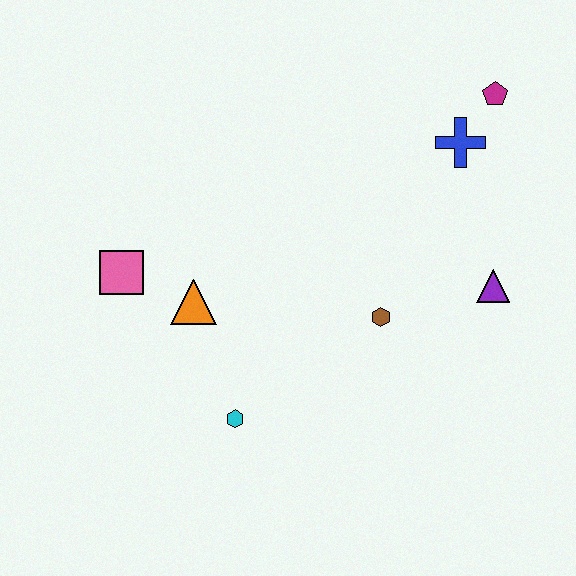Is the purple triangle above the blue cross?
No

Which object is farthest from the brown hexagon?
The pink square is farthest from the brown hexagon.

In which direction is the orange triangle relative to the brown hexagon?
The orange triangle is to the left of the brown hexagon.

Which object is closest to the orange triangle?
The pink square is closest to the orange triangle.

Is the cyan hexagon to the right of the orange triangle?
Yes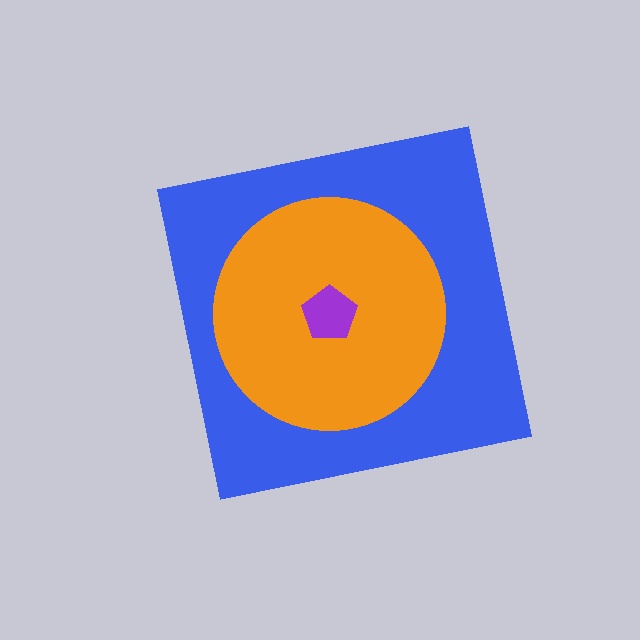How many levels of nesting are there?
3.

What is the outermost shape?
The blue square.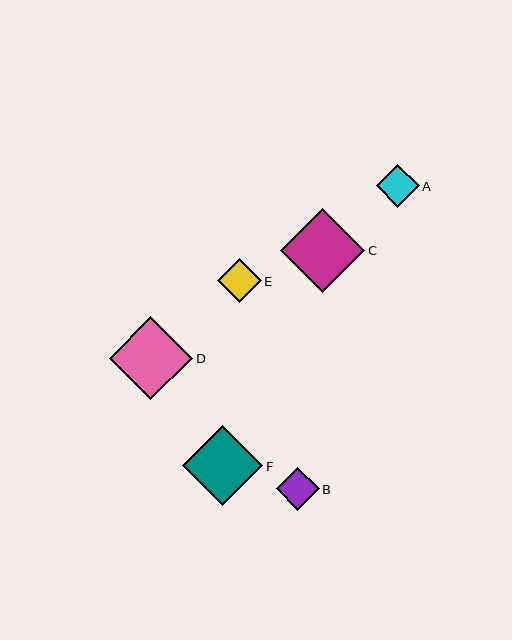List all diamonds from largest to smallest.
From largest to smallest: C, D, F, E, B, A.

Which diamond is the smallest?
Diamond A is the smallest with a size of approximately 43 pixels.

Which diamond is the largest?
Diamond C is the largest with a size of approximately 84 pixels.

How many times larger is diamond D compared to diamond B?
Diamond D is approximately 1.9 times the size of diamond B.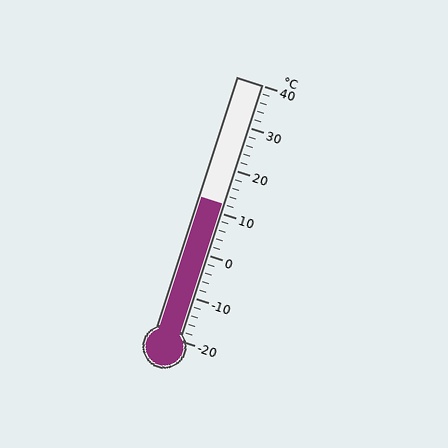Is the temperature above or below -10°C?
The temperature is above -10°C.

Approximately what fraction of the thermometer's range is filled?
The thermometer is filled to approximately 55% of its range.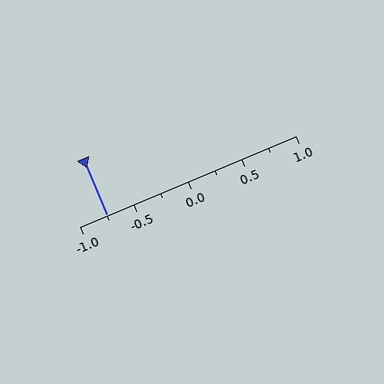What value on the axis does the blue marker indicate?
The marker indicates approximately -0.75.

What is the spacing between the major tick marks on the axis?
The major ticks are spaced 0.5 apart.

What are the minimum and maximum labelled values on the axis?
The axis runs from -1.0 to 1.0.